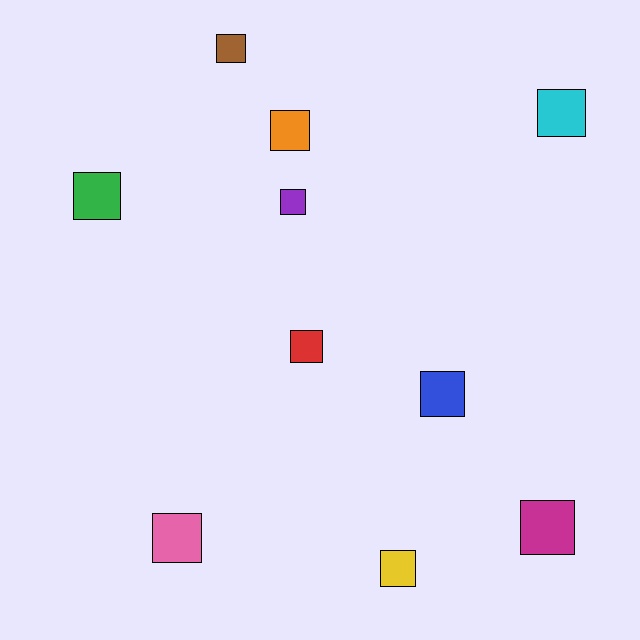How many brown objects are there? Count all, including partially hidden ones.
There is 1 brown object.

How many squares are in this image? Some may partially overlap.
There are 10 squares.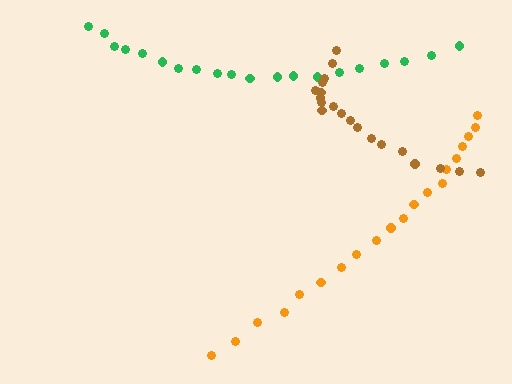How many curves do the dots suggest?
There are 3 distinct paths.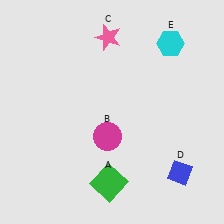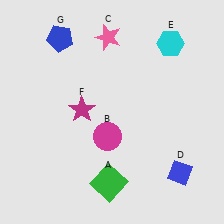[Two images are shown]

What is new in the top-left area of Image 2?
A magenta star (F) was added in the top-left area of Image 2.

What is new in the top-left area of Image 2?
A blue pentagon (G) was added in the top-left area of Image 2.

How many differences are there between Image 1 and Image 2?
There are 2 differences between the two images.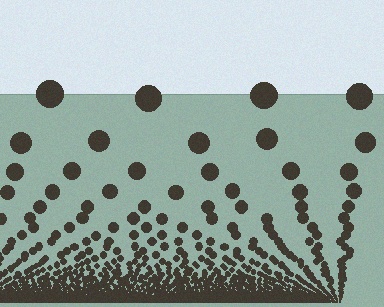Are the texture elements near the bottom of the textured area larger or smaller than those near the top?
Smaller. The gradient is inverted — elements near the bottom are smaller and denser.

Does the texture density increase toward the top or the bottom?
Density increases toward the bottom.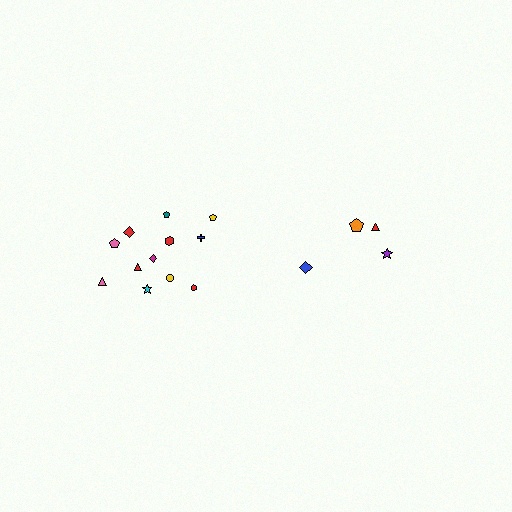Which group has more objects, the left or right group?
The left group.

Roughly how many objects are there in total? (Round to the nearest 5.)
Roughly 15 objects in total.